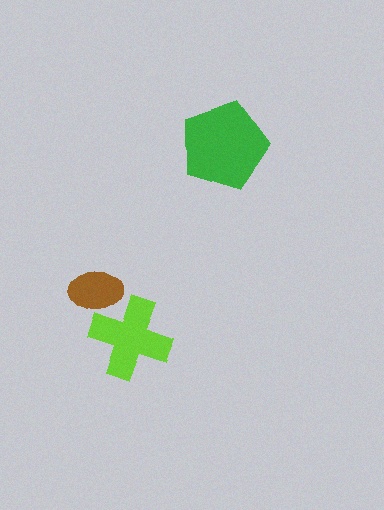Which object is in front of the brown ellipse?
The lime cross is in front of the brown ellipse.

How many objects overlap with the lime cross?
1 object overlaps with the lime cross.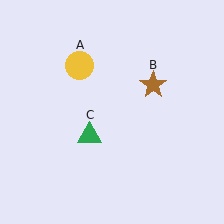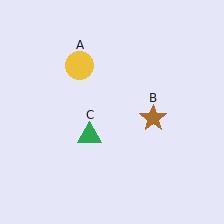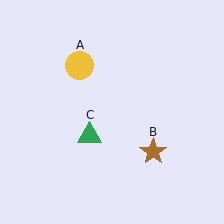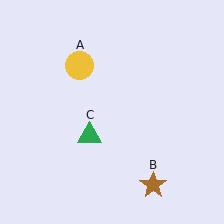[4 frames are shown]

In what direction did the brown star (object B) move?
The brown star (object B) moved down.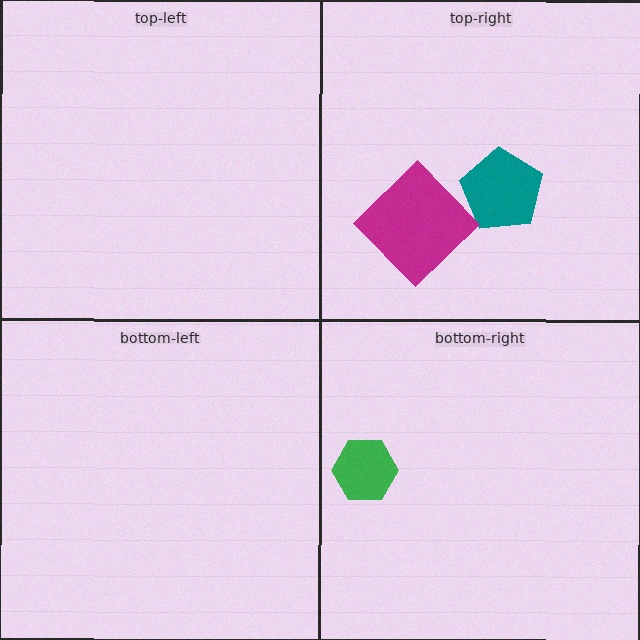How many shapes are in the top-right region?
2.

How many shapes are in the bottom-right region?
1.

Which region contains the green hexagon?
The bottom-right region.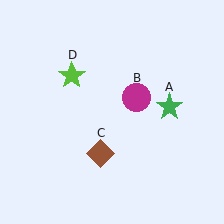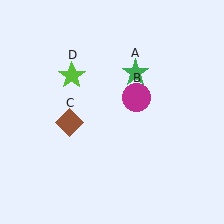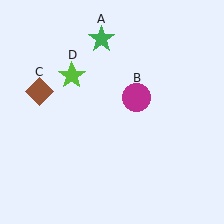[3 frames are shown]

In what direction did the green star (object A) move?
The green star (object A) moved up and to the left.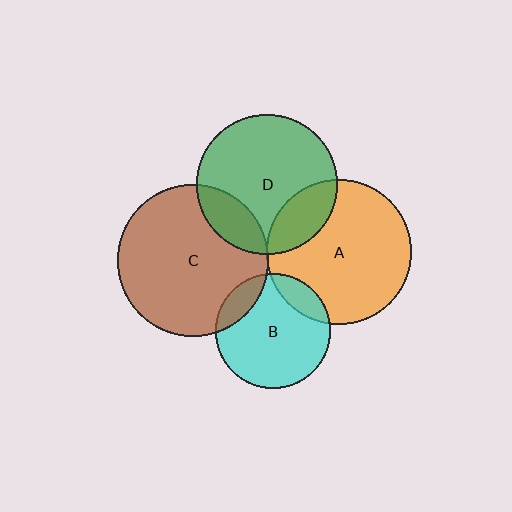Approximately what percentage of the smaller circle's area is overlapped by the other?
Approximately 20%.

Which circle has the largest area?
Circle C (brown).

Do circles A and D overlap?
Yes.